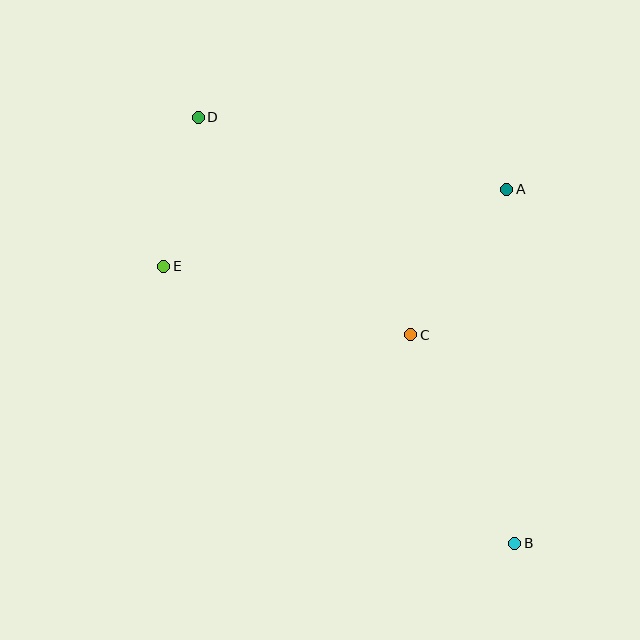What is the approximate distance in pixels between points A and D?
The distance between A and D is approximately 317 pixels.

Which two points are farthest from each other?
Points B and D are farthest from each other.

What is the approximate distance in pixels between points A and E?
The distance between A and E is approximately 352 pixels.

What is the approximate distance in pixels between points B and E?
The distance between B and E is approximately 447 pixels.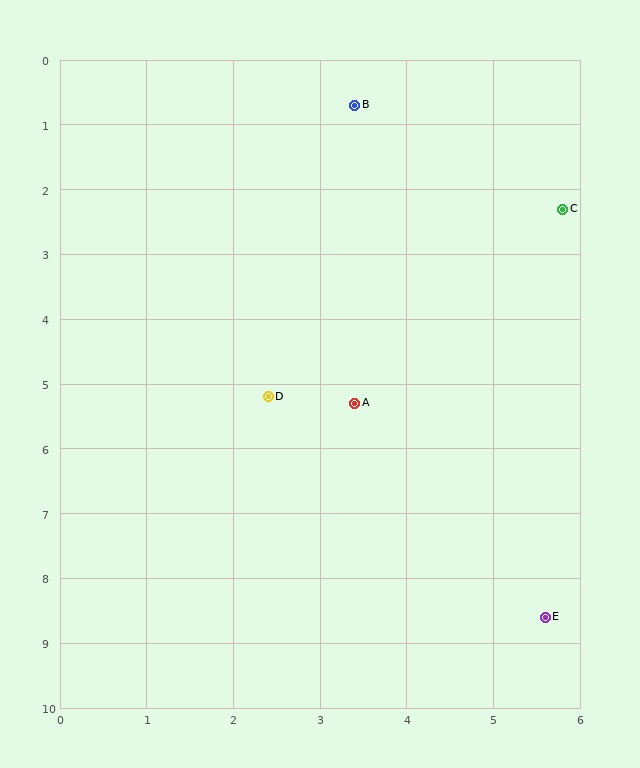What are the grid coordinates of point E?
Point E is at approximately (5.6, 8.6).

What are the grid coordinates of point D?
Point D is at approximately (2.4, 5.2).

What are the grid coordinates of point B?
Point B is at approximately (3.4, 0.7).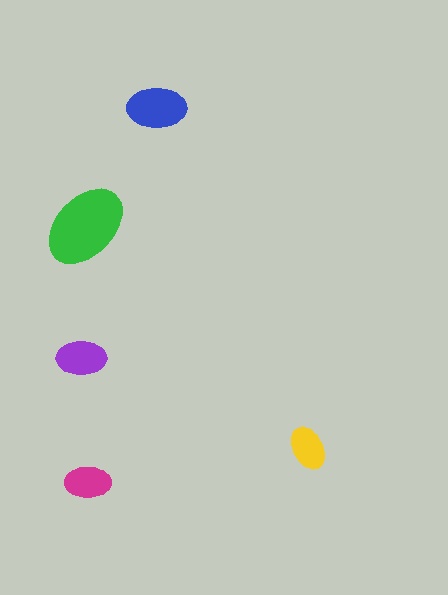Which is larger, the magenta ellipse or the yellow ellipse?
The magenta one.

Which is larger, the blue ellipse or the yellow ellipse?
The blue one.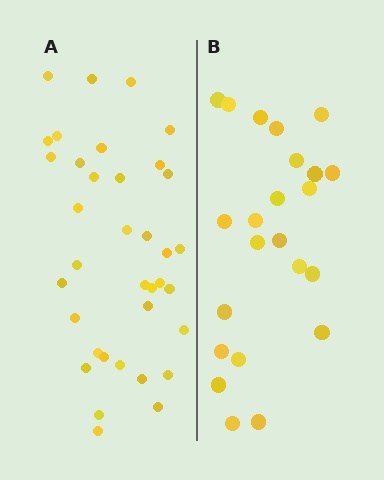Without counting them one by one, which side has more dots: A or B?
Region A (the left region) has more dots.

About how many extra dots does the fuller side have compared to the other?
Region A has approximately 15 more dots than region B.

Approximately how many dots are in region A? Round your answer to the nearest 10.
About 40 dots. (The exact count is 36, which rounds to 40.)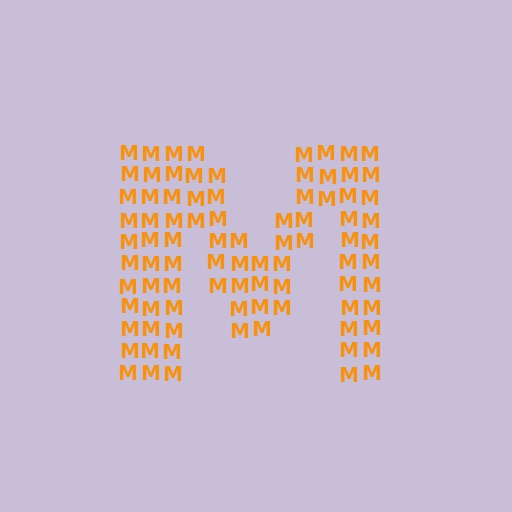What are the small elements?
The small elements are letter M's.